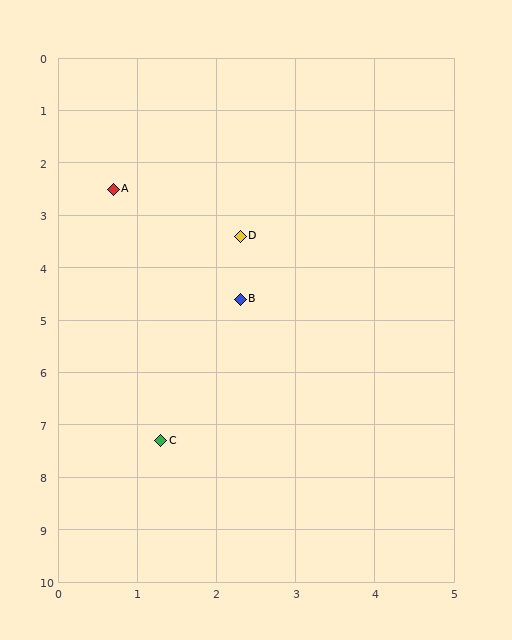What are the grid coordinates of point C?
Point C is at approximately (1.3, 7.3).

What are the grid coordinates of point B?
Point B is at approximately (2.3, 4.6).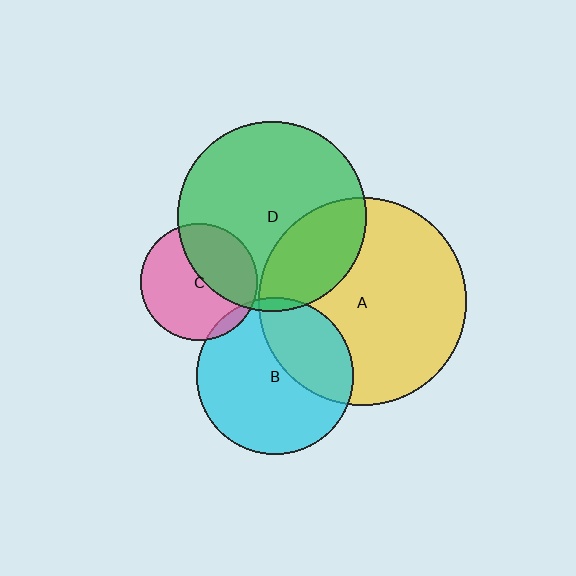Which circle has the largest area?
Circle A (yellow).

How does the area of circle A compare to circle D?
Approximately 1.2 times.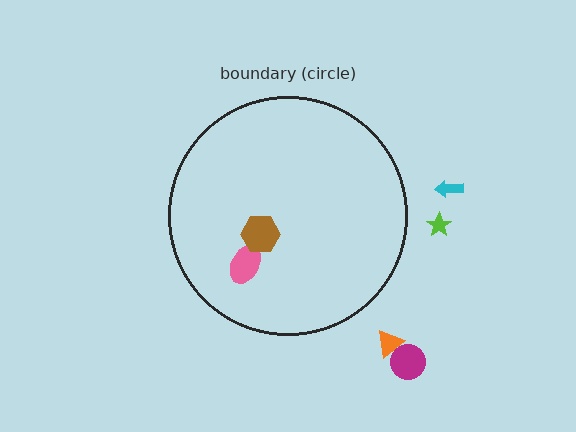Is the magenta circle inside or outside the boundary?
Outside.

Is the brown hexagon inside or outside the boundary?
Inside.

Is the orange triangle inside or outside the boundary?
Outside.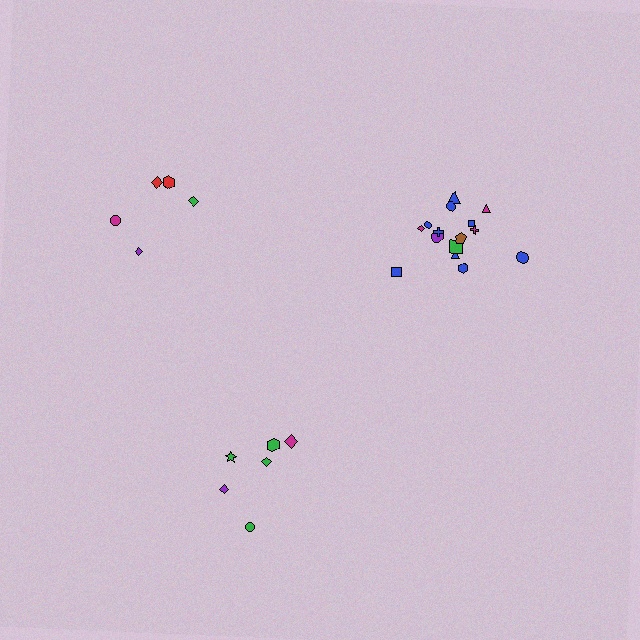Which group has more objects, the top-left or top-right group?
The top-right group.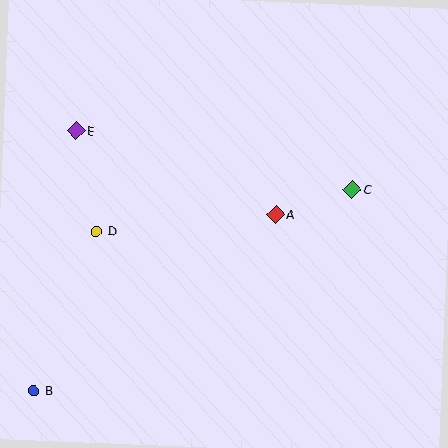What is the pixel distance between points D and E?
The distance between D and E is 102 pixels.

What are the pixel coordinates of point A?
Point A is at (276, 214).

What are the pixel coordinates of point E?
Point E is at (76, 131).